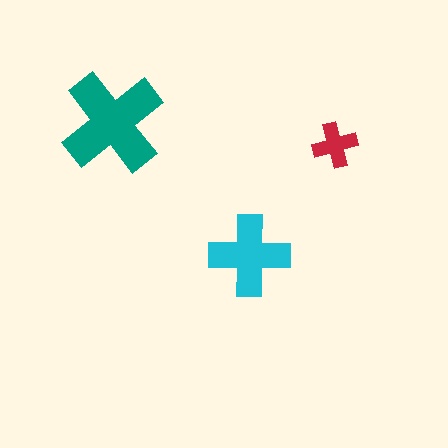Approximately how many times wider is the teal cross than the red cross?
About 2.5 times wider.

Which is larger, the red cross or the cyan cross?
The cyan one.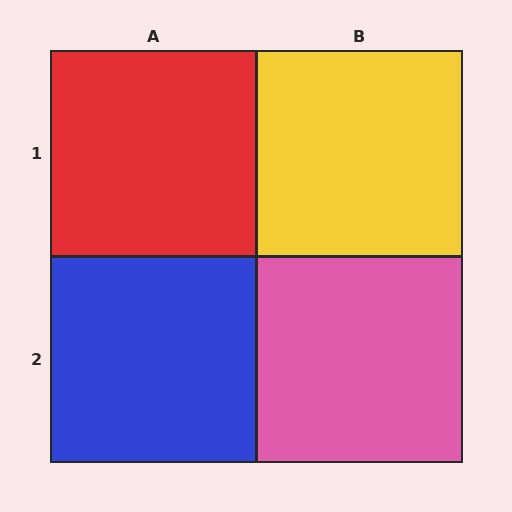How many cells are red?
1 cell is red.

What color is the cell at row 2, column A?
Blue.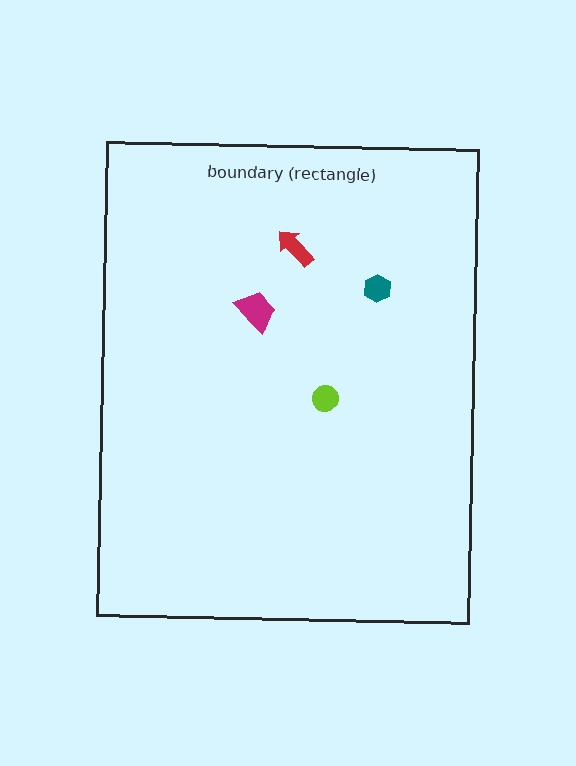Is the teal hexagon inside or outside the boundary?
Inside.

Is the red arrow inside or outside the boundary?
Inside.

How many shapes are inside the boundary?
4 inside, 0 outside.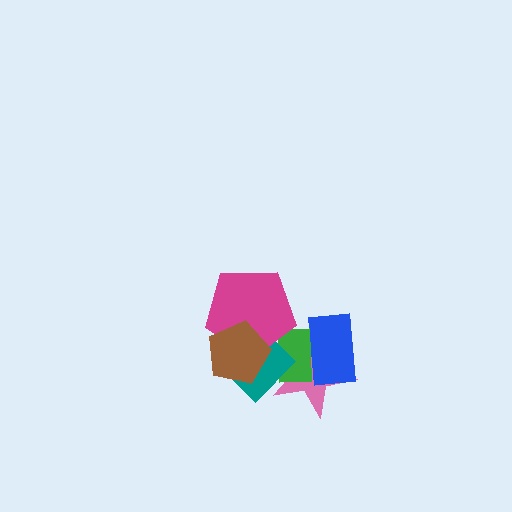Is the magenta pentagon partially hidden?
Yes, it is partially covered by another shape.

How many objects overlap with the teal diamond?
4 objects overlap with the teal diamond.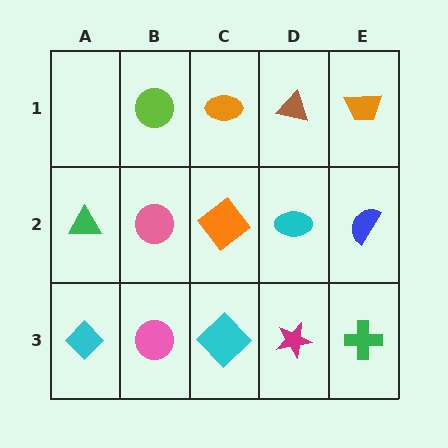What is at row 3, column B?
A pink circle.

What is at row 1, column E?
An orange trapezoid.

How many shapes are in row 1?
4 shapes.